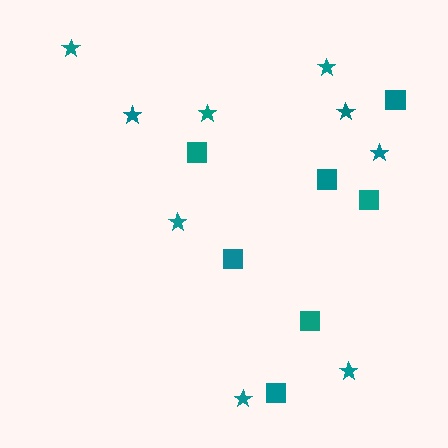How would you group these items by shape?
There are 2 groups: one group of stars (9) and one group of squares (7).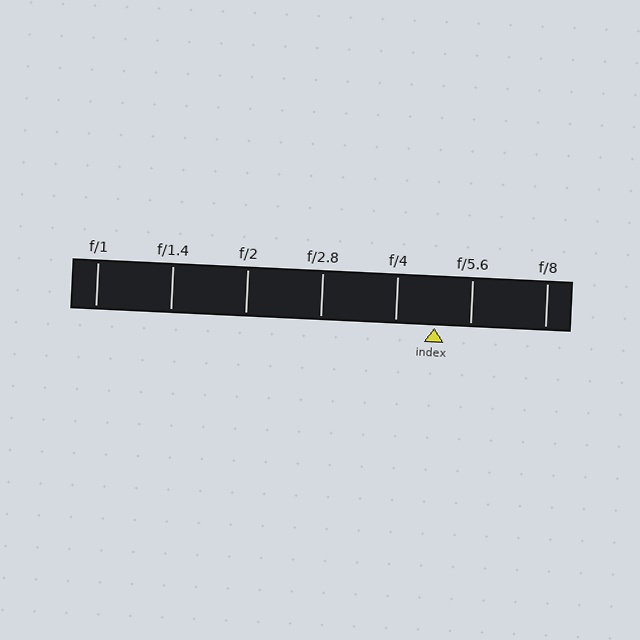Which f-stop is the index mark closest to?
The index mark is closest to f/5.6.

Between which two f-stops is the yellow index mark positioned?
The index mark is between f/4 and f/5.6.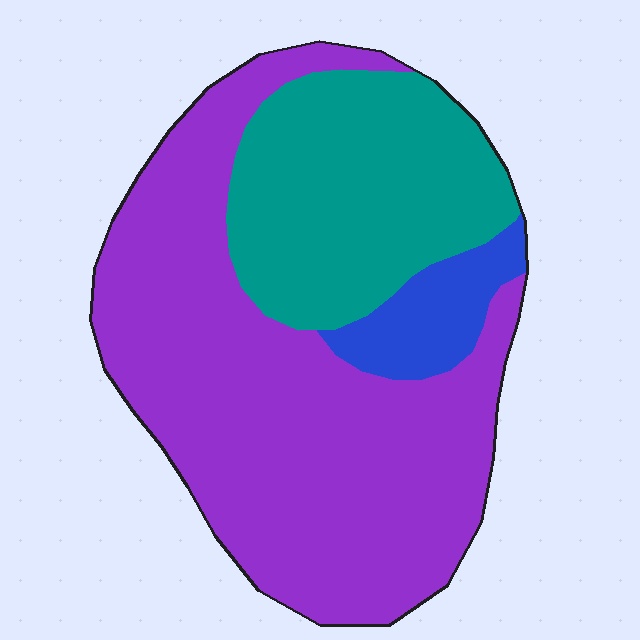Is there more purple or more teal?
Purple.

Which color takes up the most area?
Purple, at roughly 60%.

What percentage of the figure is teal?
Teal takes up about one third (1/3) of the figure.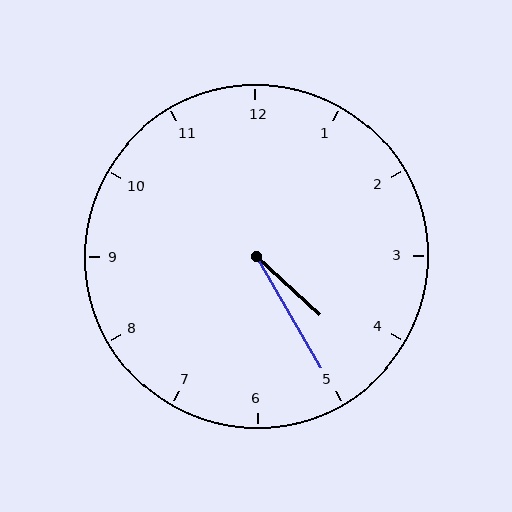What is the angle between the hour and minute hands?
Approximately 18 degrees.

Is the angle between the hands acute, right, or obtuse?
It is acute.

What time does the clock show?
4:25.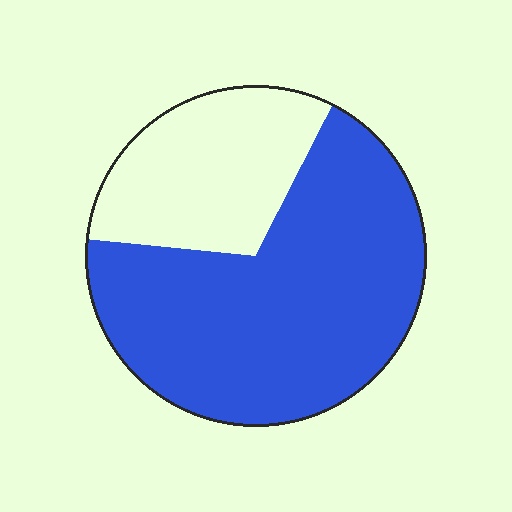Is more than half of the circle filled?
Yes.